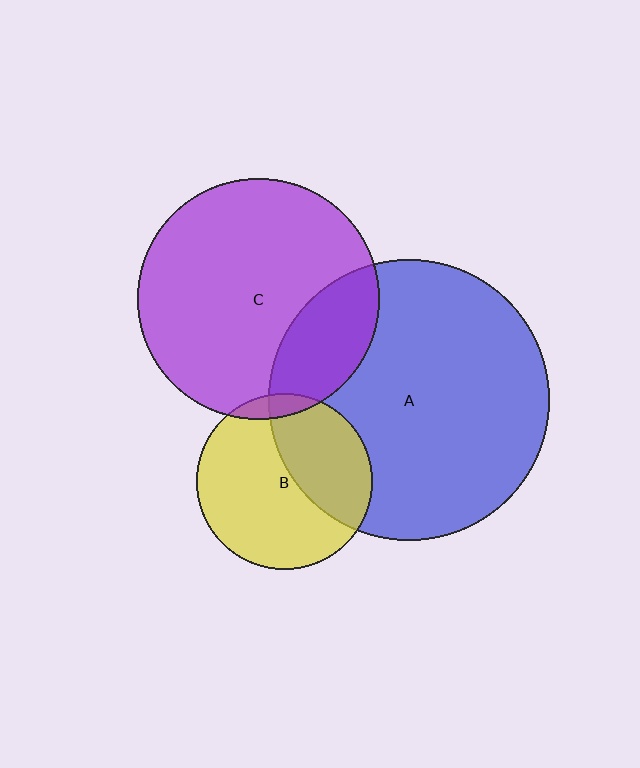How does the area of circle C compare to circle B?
Approximately 1.9 times.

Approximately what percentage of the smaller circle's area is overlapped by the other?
Approximately 5%.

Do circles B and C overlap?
Yes.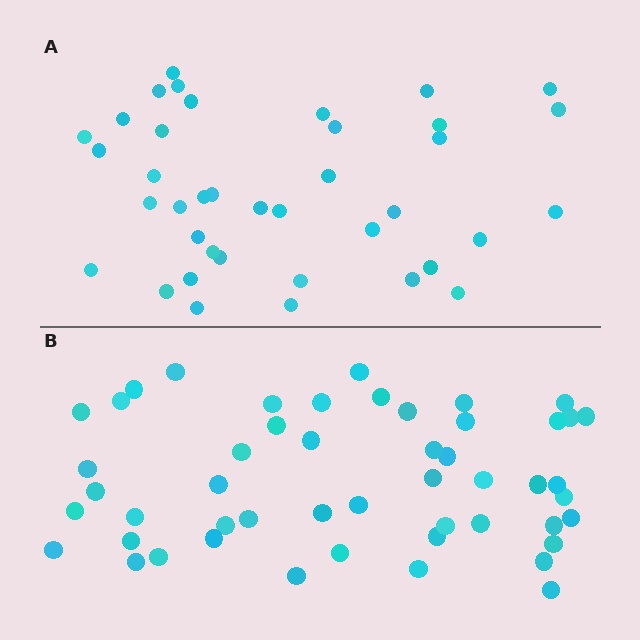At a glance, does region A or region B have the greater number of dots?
Region B (the bottom region) has more dots.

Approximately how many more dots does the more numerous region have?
Region B has roughly 12 or so more dots than region A.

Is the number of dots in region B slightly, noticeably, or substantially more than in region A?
Region B has noticeably more, but not dramatically so. The ratio is roughly 1.3 to 1.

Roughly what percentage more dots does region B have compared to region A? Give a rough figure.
About 30% more.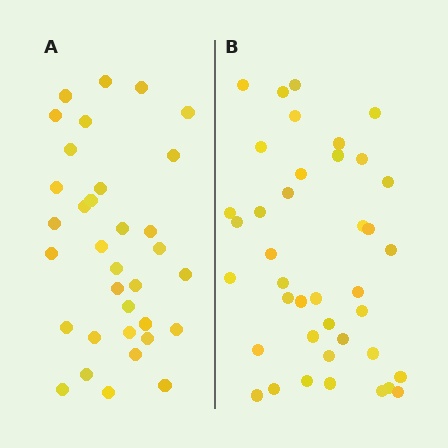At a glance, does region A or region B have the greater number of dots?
Region B (the right region) has more dots.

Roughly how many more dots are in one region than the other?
Region B has about 6 more dots than region A.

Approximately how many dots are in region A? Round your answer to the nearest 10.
About 30 dots. (The exact count is 34, which rounds to 30.)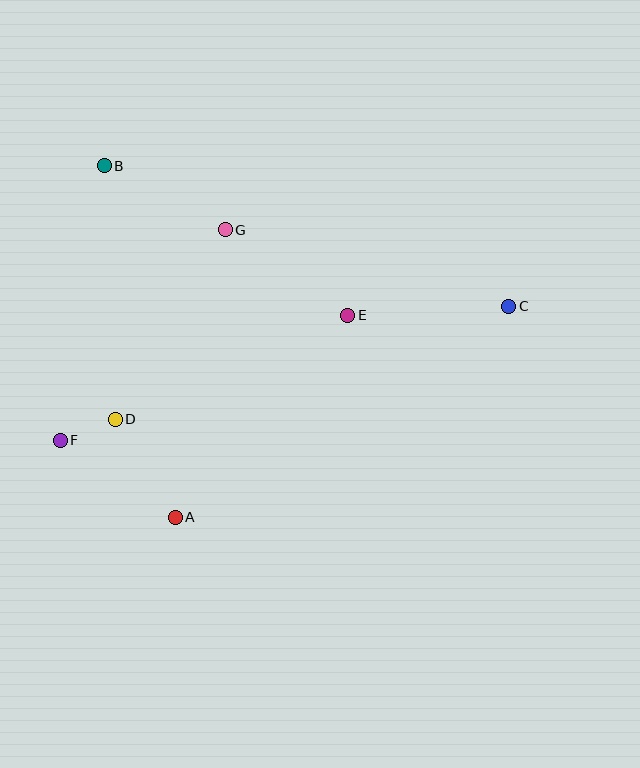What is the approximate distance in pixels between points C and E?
The distance between C and E is approximately 161 pixels.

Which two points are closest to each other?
Points D and F are closest to each other.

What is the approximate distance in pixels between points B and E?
The distance between B and E is approximately 285 pixels.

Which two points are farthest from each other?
Points C and F are farthest from each other.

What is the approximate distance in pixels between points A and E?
The distance between A and E is approximately 266 pixels.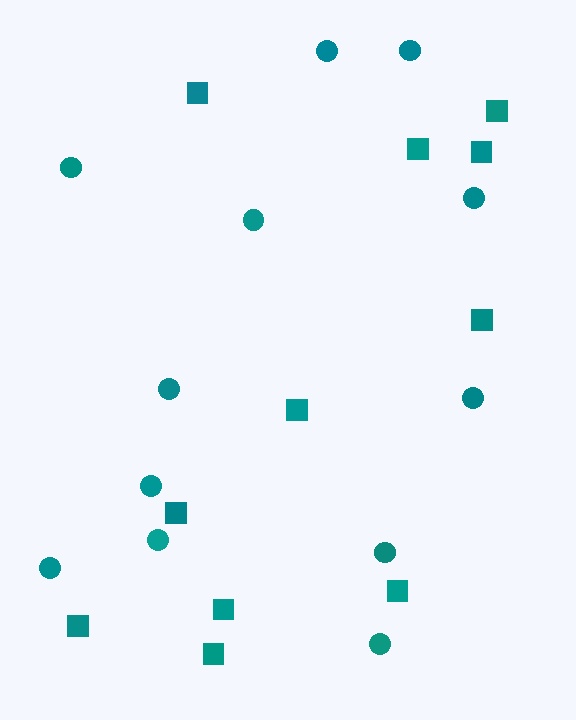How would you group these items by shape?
There are 2 groups: one group of circles (12) and one group of squares (11).